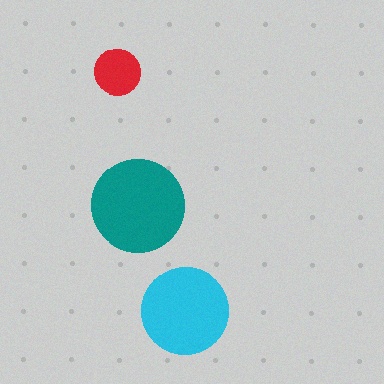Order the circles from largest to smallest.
the teal one, the cyan one, the red one.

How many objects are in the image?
There are 3 objects in the image.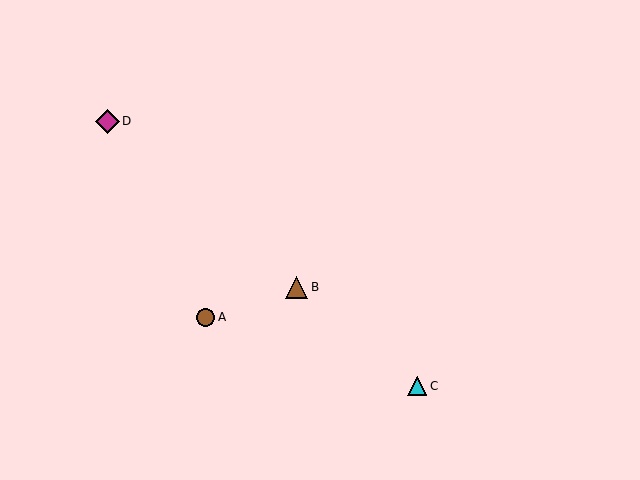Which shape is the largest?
The magenta diamond (labeled D) is the largest.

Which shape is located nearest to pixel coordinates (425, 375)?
The cyan triangle (labeled C) at (417, 386) is nearest to that location.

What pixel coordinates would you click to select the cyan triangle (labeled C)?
Click at (417, 386) to select the cyan triangle C.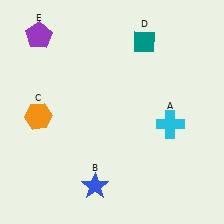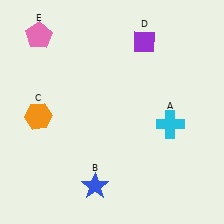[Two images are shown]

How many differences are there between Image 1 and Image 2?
There are 2 differences between the two images.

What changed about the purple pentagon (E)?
In Image 1, E is purple. In Image 2, it changed to pink.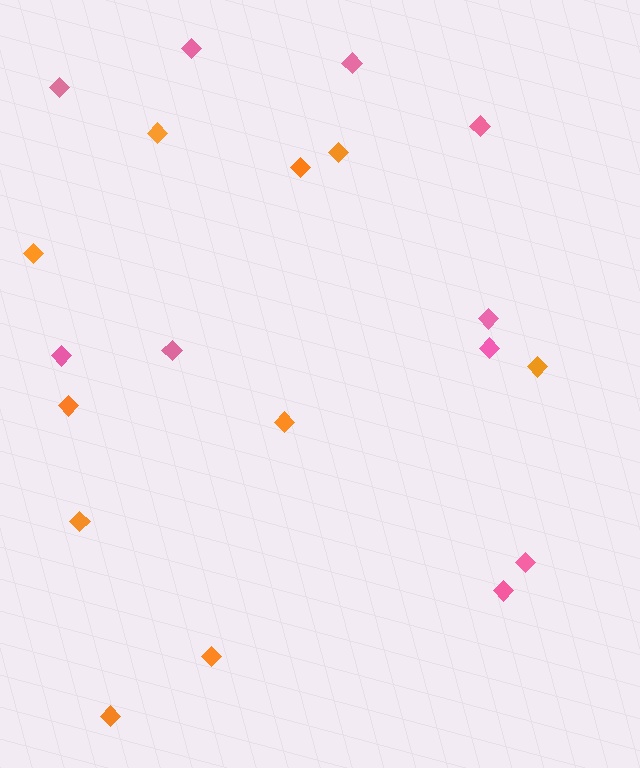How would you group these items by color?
There are 2 groups: one group of orange diamonds (10) and one group of pink diamonds (10).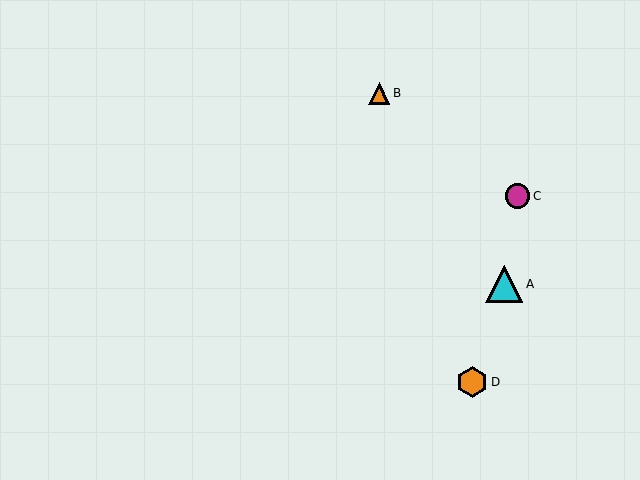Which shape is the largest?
The cyan triangle (labeled A) is the largest.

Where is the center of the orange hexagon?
The center of the orange hexagon is at (472, 382).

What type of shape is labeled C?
Shape C is a magenta circle.